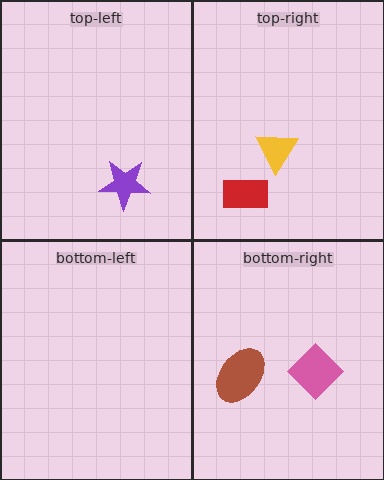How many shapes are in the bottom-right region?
2.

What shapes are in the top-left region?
The purple star.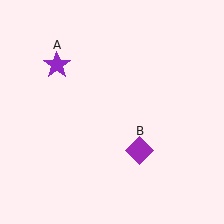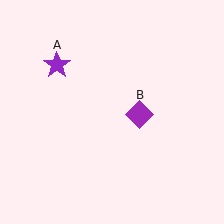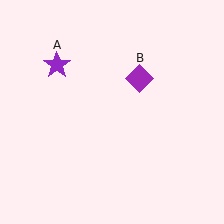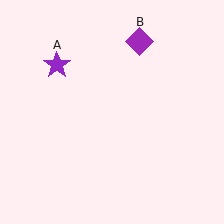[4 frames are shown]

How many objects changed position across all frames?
1 object changed position: purple diamond (object B).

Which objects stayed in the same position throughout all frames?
Purple star (object A) remained stationary.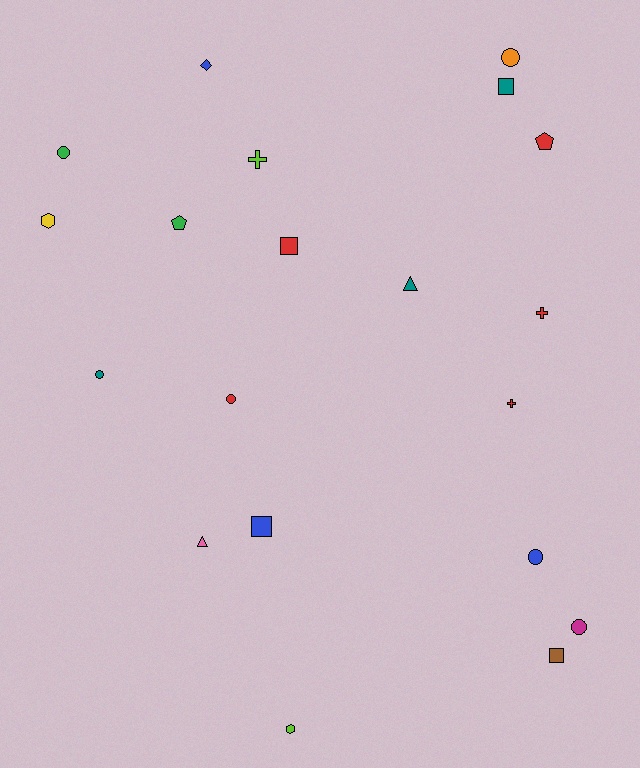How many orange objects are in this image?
There is 1 orange object.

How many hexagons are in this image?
There are 2 hexagons.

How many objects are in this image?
There are 20 objects.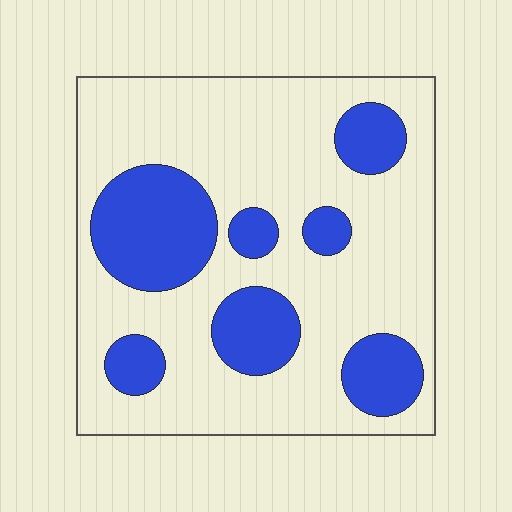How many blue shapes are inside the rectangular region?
7.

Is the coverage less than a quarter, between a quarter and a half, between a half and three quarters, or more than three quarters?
Between a quarter and a half.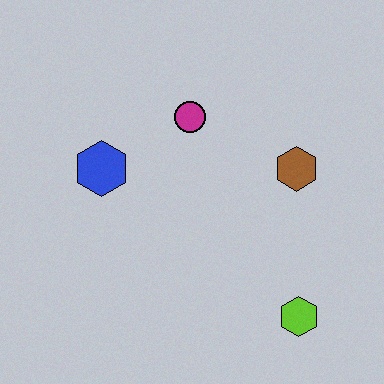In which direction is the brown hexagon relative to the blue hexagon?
The brown hexagon is to the right of the blue hexagon.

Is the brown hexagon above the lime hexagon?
Yes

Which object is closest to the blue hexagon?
The magenta circle is closest to the blue hexagon.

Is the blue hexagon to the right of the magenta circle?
No